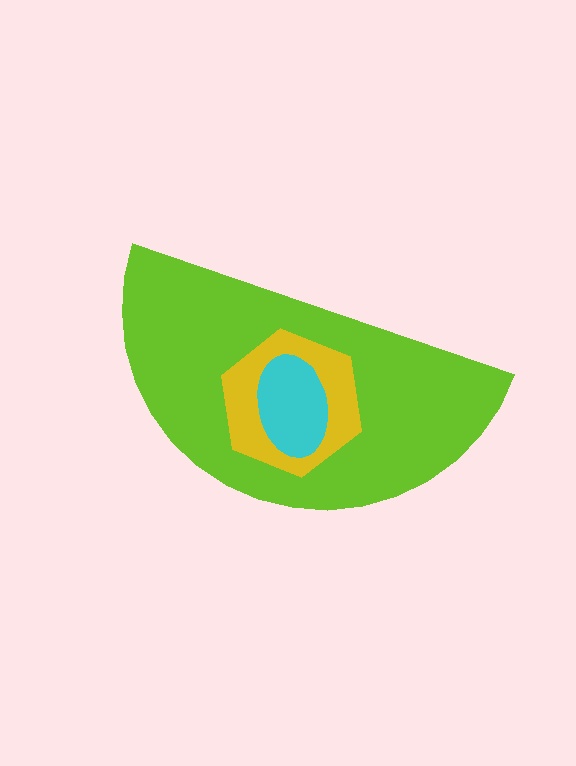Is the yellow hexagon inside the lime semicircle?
Yes.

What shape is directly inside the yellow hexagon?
The cyan ellipse.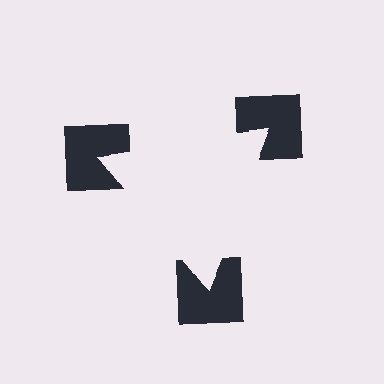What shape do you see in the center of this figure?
An illusory triangle — its edges are inferred from the aligned wedge cuts in the notched squares, not physically drawn.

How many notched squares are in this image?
There are 3 — one at each vertex of the illusory triangle.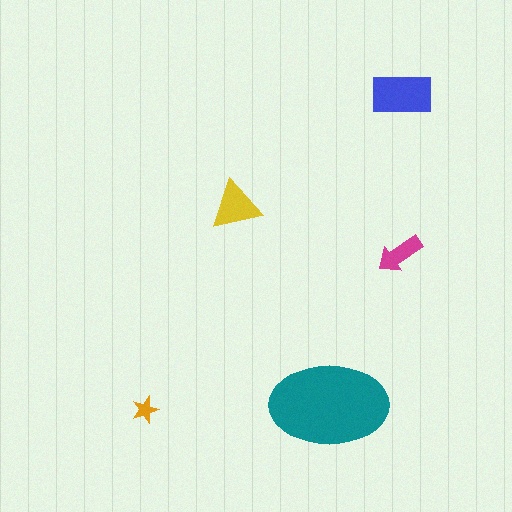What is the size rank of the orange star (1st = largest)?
5th.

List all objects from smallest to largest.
The orange star, the magenta arrow, the yellow triangle, the blue rectangle, the teal ellipse.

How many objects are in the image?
There are 5 objects in the image.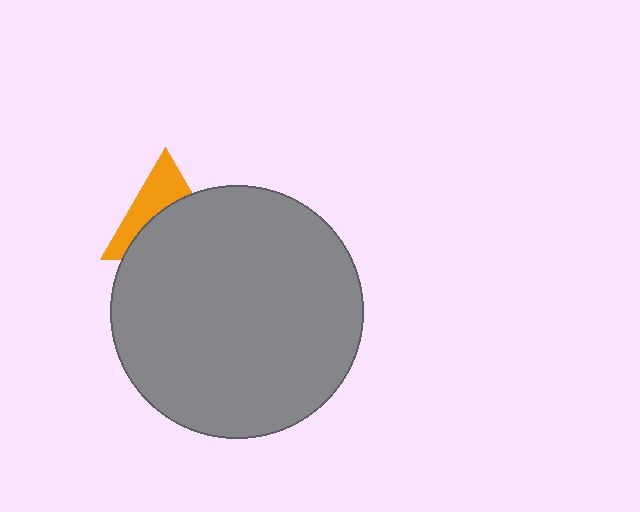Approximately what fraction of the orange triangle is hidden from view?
Roughly 58% of the orange triangle is hidden behind the gray circle.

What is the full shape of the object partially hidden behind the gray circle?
The partially hidden object is an orange triangle.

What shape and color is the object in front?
The object in front is a gray circle.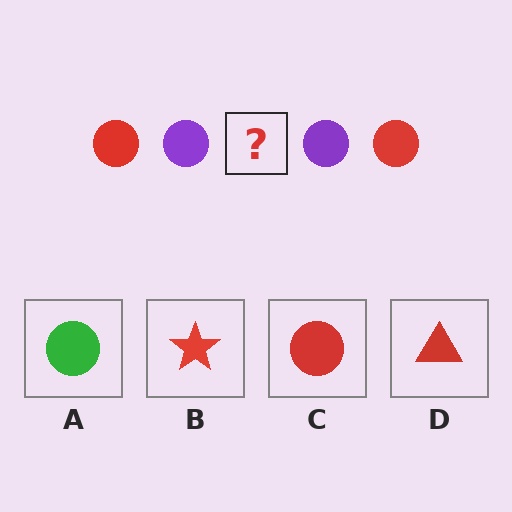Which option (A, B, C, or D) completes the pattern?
C.